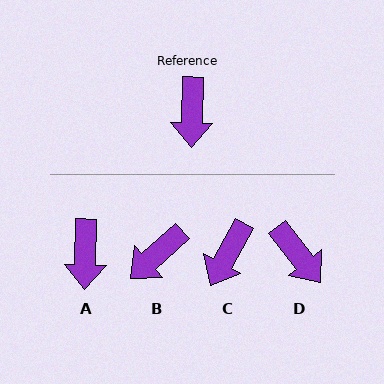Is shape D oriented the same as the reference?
No, it is off by about 40 degrees.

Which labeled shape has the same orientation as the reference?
A.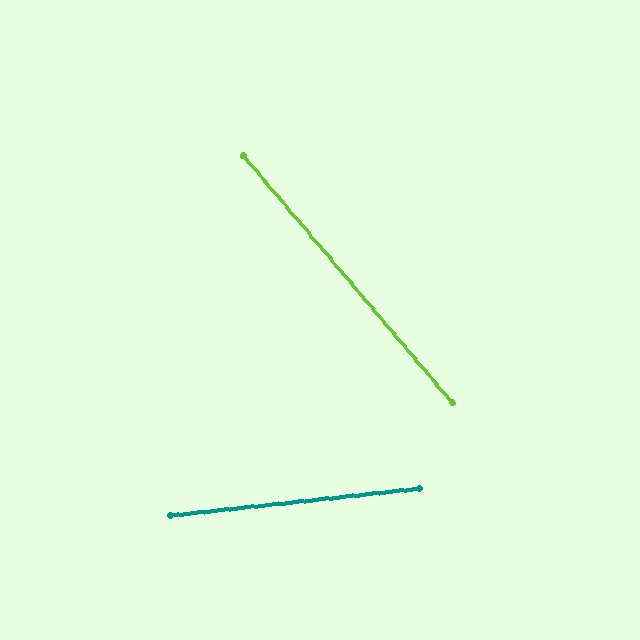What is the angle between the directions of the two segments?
Approximately 56 degrees.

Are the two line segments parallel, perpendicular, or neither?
Neither parallel nor perpendicular — they differ by about 56°.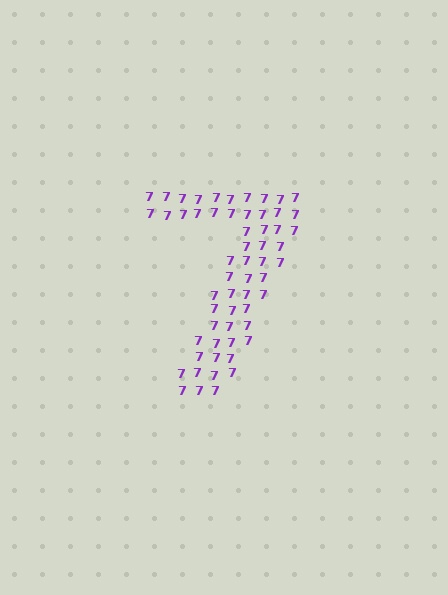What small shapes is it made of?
It is made of small digit 7's.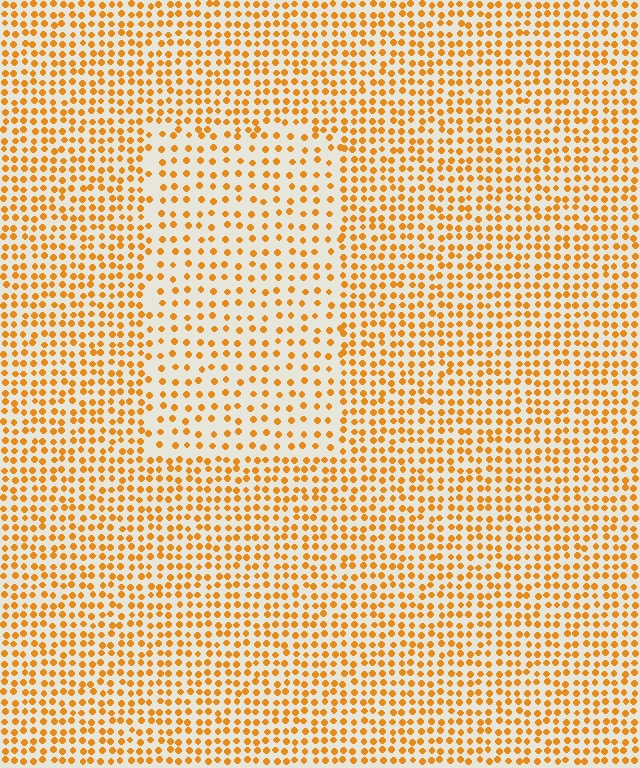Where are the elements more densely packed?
The elements are more densely packed outside the rectangle boundary.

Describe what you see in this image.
The image contains small orange elements arranged at two different densities. A rectangle-shaped region is visible where the elements are less densely packed than the surrounding area.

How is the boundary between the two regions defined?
The boundary is defined by a change in element density (approximately 1.8x ratio). All elements are the same color, size, and shape.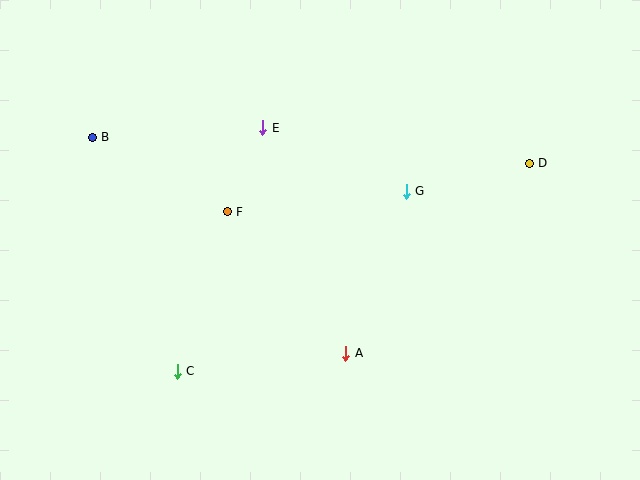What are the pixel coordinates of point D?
Point D is at (529, 163).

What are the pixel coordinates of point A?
Point A is at (346, 353).